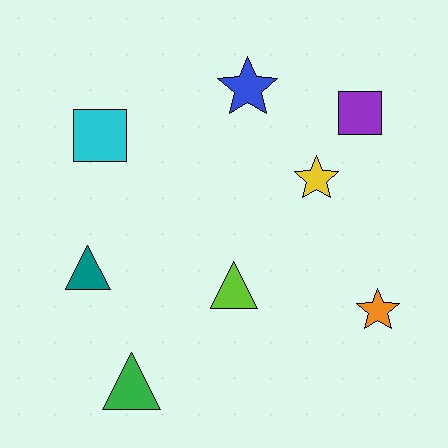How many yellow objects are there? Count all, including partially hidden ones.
There is 1 yellow object.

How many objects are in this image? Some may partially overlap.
There are 8 objects.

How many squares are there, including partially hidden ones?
There are 2 squares.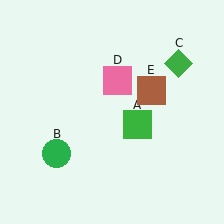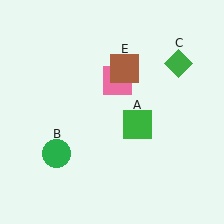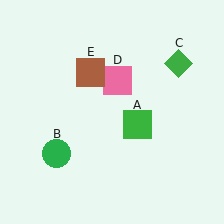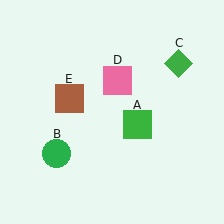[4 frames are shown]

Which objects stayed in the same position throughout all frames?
Green square (object A) and green circle (object B) and green diamond (object C) and pink square (object D) remained stationary.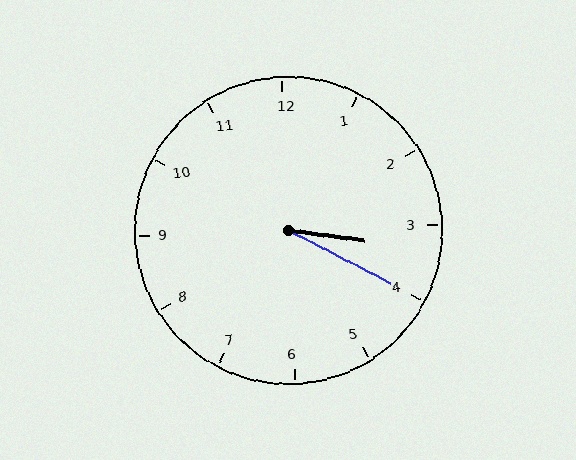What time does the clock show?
3:20.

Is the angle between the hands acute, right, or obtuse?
It is acute.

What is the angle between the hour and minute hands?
Approximately 20 degrees.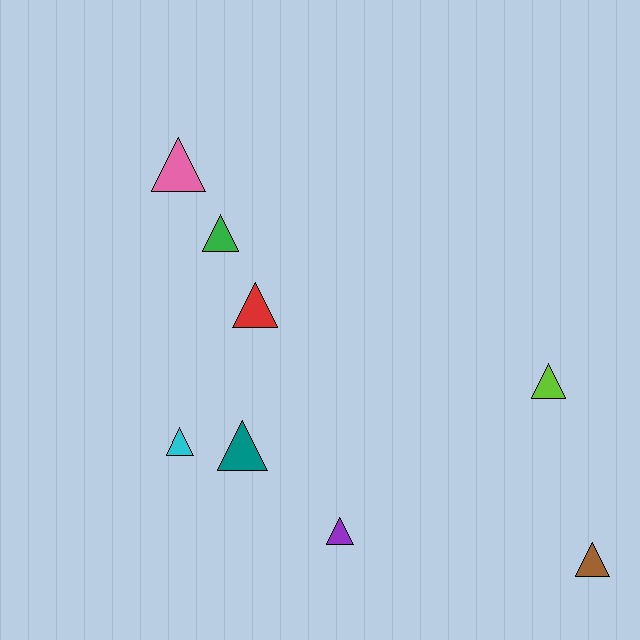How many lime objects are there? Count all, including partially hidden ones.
There is 1 lime object.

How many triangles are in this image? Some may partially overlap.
There are 8 triangles.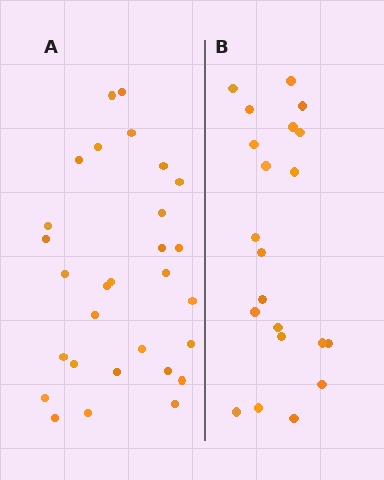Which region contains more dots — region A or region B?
Region A (the left region) has more dots.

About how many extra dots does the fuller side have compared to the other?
Region A has roughly 8 or so more dots than region B.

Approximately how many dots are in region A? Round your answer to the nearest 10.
About 30 dots. (The exact count is 29, which rounds to 30.)